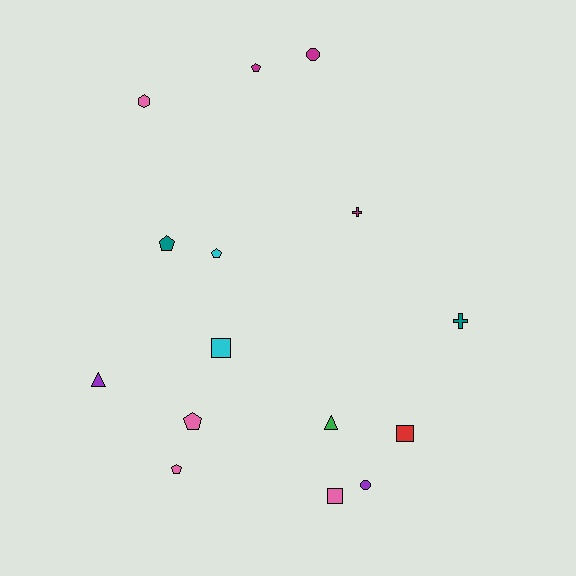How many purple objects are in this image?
There are 2 purple objects.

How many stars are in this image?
There are no stars.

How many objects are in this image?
There are 15 objects.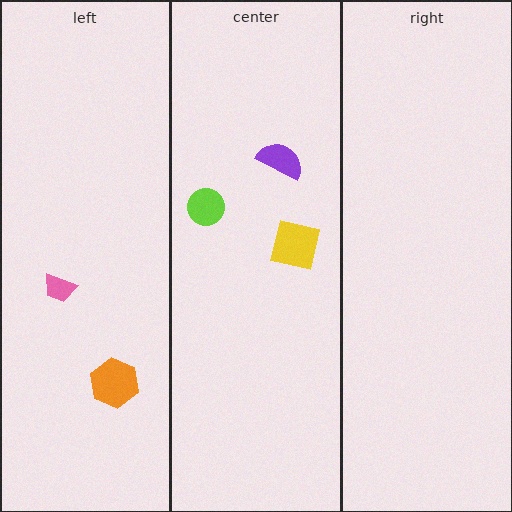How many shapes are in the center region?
3.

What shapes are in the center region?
The purple semicircle, the lime circle, the yellow square.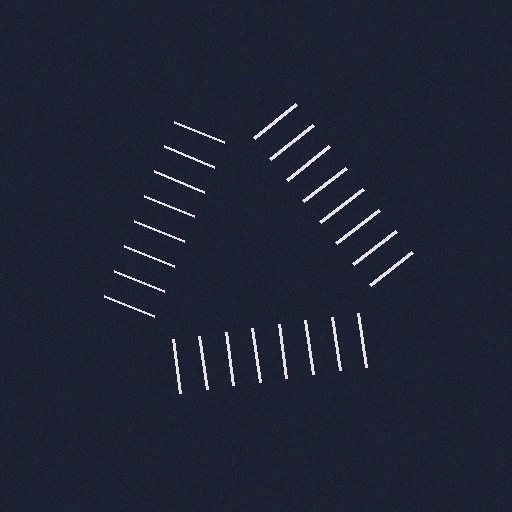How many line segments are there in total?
24 — 8 along each of the 3 edges.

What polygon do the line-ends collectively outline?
An illusory triangle — the line segments terminate on its edges but no continuous stroke is drawn.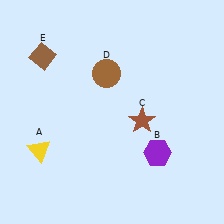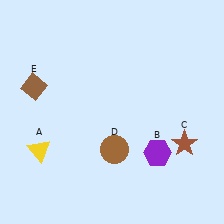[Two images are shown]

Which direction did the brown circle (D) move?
The brown circle (D) moved down.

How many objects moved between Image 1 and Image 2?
3 objects moved between the two images.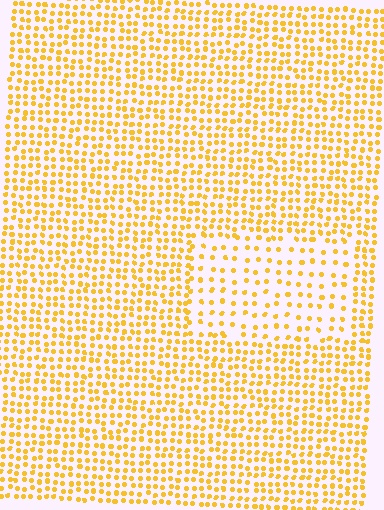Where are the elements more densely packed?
The elements are more densely packed outside the rectangle boundary.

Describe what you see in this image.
The image contains small yellow elements arranged at two different densities. A rectangle-shaped region is visible where the elements are less densely packed than the surrounding area.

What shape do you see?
I see a rectangle.